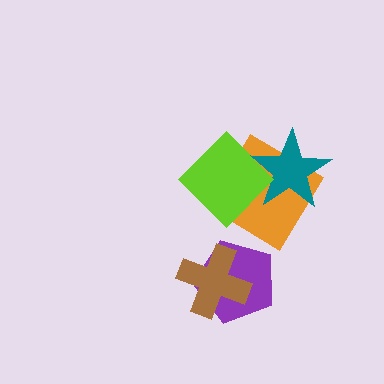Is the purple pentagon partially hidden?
Yes, it is partially covered by another shape.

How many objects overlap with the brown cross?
1 object overlaps with the brown cross.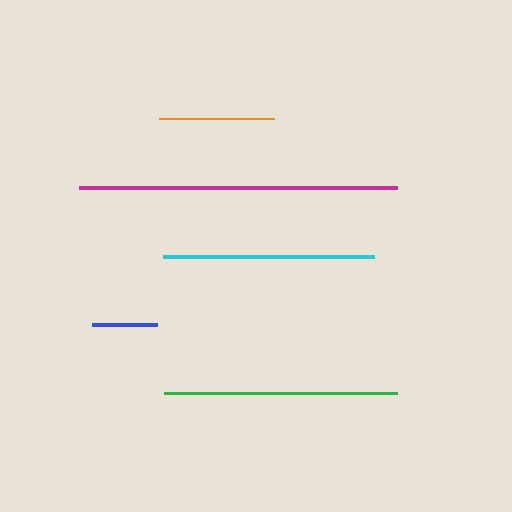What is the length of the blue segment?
The blue segment is approximately 65 pixels long.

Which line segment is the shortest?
The blue line is the shortest at approximately 65 pixels.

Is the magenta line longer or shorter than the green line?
The magenta line is longer than the green line.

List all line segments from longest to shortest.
From longest to shortest: magenta, green, cyan, orange, blue.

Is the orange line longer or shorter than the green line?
The green line is longer than the orange line.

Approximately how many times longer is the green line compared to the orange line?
The green line is approximately 2.0 times the length of the orange line.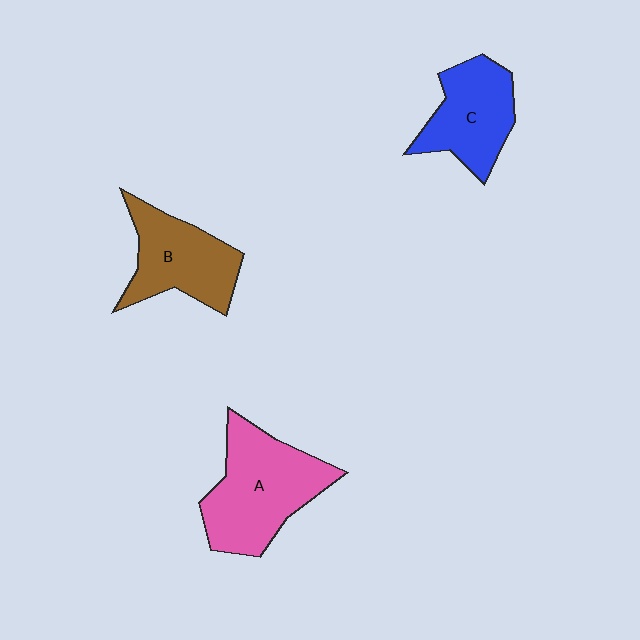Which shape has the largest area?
Shape A (pink).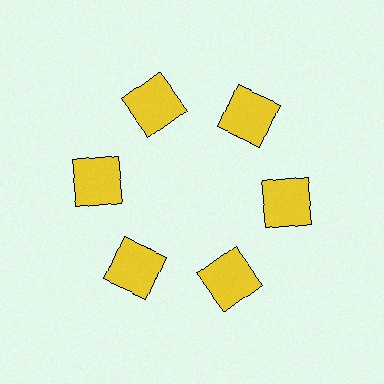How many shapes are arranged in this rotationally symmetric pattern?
There are 6 shapes, arranged in 6 groups of 1.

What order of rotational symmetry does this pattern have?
This pattern has 6-fold rotational symmetry.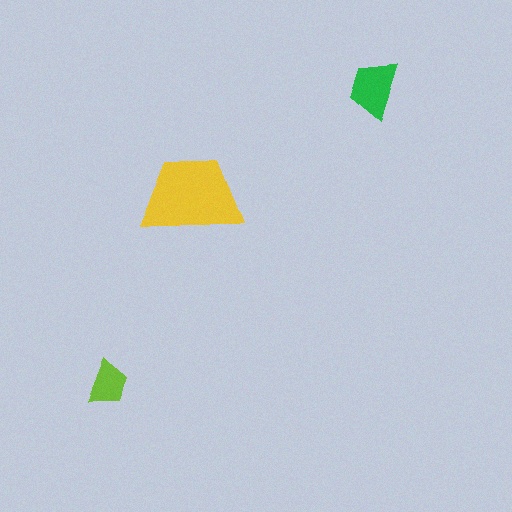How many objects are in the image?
There are 3 objects in the image.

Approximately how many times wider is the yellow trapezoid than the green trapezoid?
About 1.5 times wider.